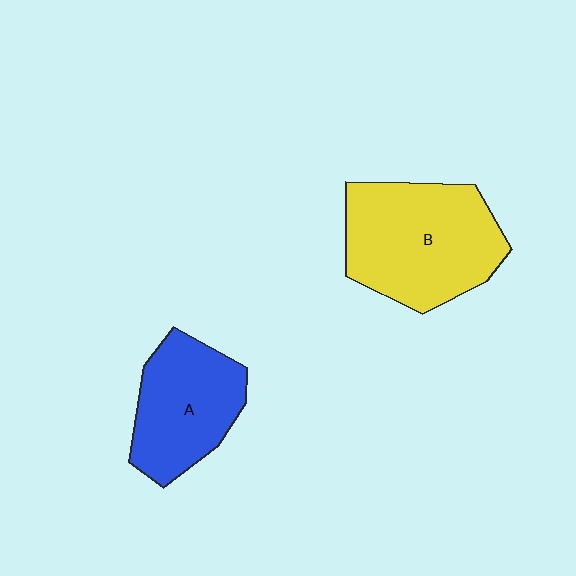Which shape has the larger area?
Shape B (yellow).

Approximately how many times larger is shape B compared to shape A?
Approximately 1.4 times.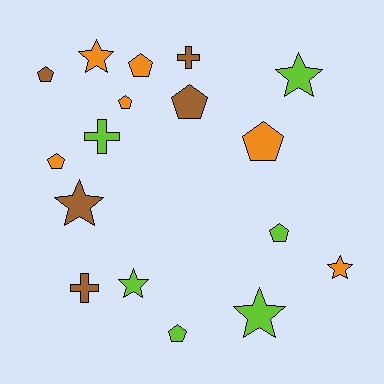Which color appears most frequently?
Lime, with 6 objects.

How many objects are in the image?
There are 17 objects.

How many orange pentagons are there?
There are 4 orange pentagons.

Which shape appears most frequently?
Pentagon, with 8 objects.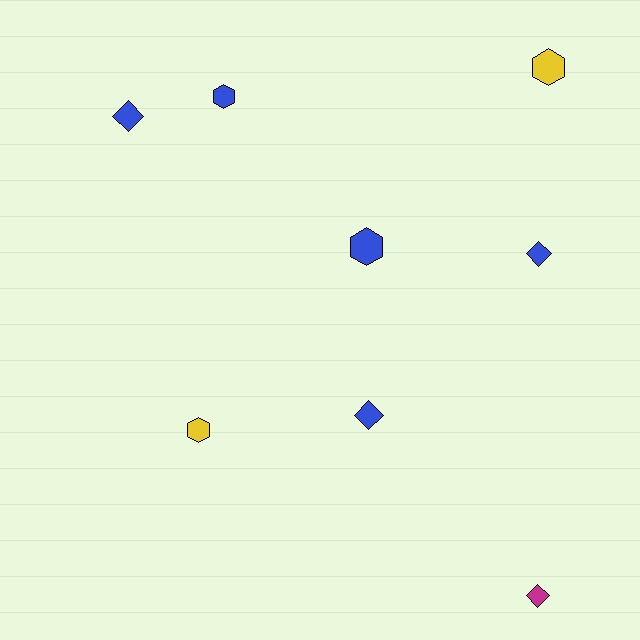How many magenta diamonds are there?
There is 1 magenta diamond.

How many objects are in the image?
There are 8 objects.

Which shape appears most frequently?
Diamond, with 4 objects.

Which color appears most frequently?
Blue, with 5 objects.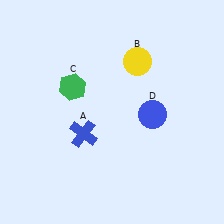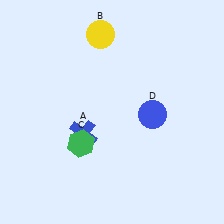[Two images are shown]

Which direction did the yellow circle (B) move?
The yellow circle (B) moved left.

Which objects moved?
The objects that moved are: the yellow circle (B), the green hexagon (C).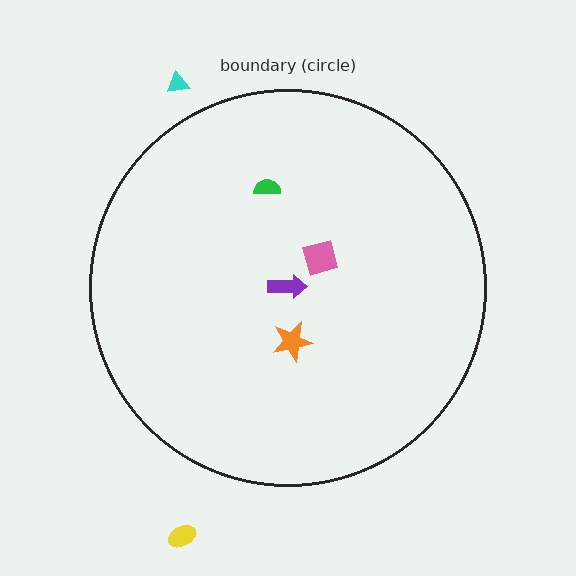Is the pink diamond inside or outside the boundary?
Inside.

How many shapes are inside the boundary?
4 inside, 2 outside.